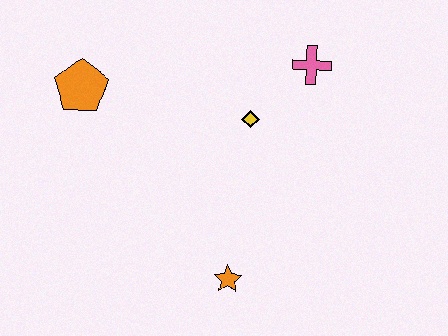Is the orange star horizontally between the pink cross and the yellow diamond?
No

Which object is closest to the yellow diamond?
The pink cross is closest to the yellow diamond.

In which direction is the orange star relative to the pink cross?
The orange star is below the pink cross.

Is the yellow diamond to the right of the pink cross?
No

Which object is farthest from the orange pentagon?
The orange star is farthest from the orange pentagon.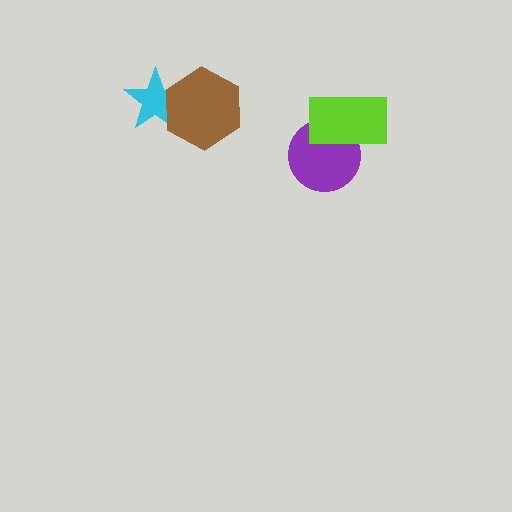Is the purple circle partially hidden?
Yes, it is partially covered by another shape.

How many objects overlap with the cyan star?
1 object overlaps with the cyan star.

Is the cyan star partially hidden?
Yes, it is partially covered by another shape.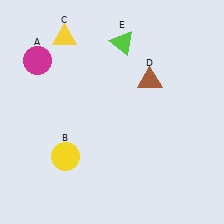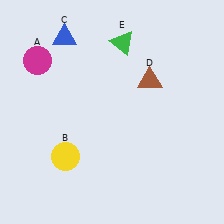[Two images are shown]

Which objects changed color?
C changed from yellow to blue. E changed from lime to green.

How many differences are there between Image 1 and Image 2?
There are 2 differences between the two images.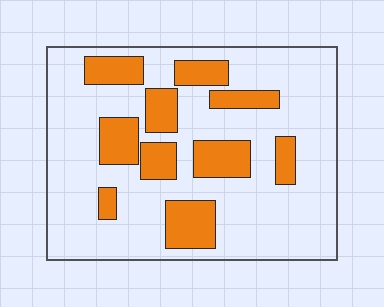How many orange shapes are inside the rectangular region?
10.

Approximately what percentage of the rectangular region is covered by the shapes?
Approximately 25%.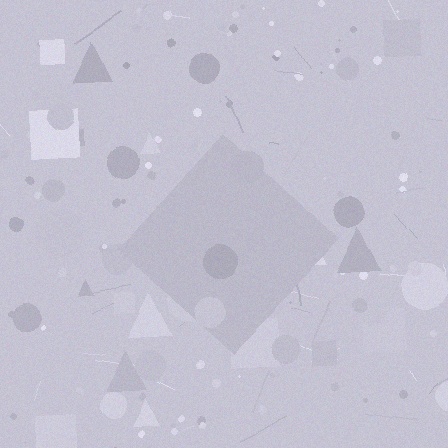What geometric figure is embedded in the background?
A diamond is embedded in the background.